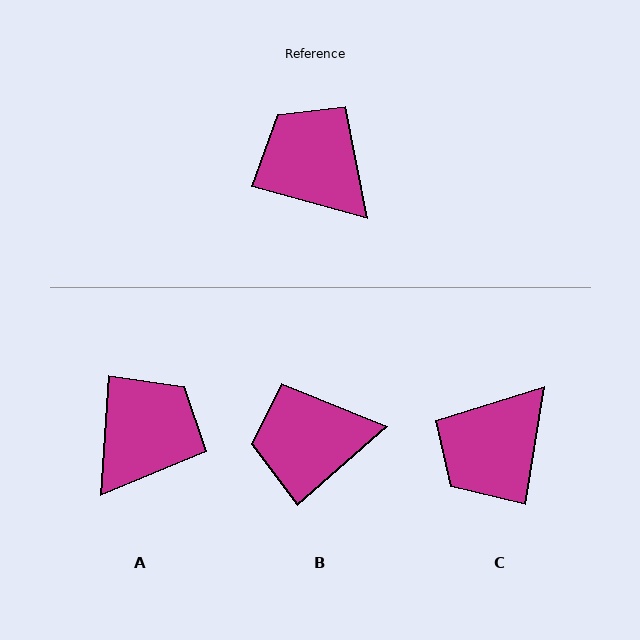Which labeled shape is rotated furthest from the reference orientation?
C, about 96 degrees away.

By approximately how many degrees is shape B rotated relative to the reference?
Approximately 57 degrees counter-clockwise.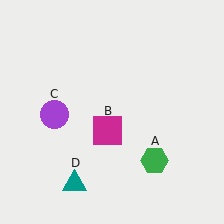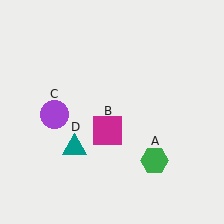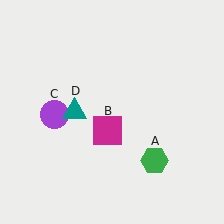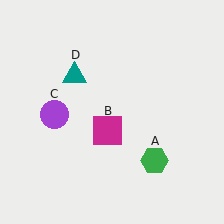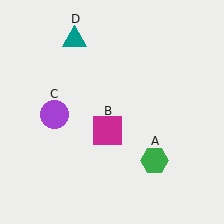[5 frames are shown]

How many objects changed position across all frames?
1 object changed position: teal triangle (object D).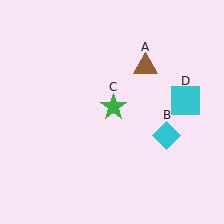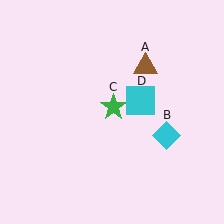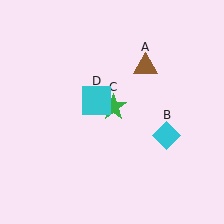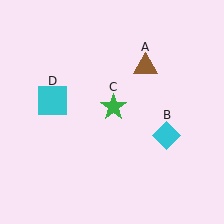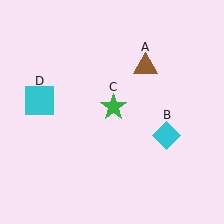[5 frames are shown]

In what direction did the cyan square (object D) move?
The cyan square (object D) moved left.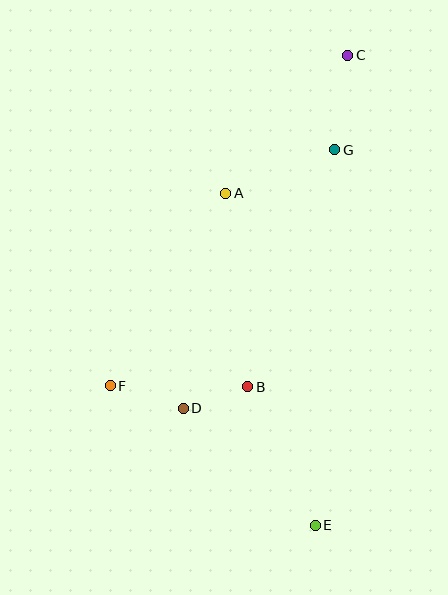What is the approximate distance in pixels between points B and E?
The distance between B and E is approximately 154 pixels.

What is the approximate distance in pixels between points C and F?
The distance between C and F is approximately 407 pixels.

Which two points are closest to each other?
Points B and D are closest to each other.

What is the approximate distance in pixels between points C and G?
The distance between C and G is approximately 95 pixels.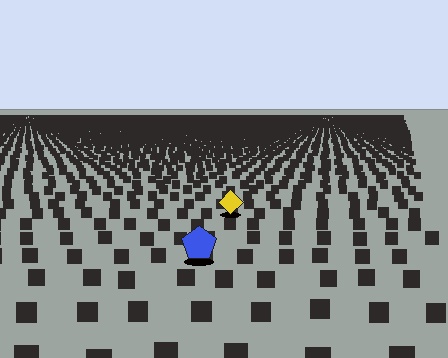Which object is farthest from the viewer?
The yellow diamond is farthest from the viewer. It appears smaller and the ground texture around it is denser.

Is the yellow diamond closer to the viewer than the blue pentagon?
No. The blue pentagon is closer — you can tell from the texture gradient: the ground texture is coarser near it.